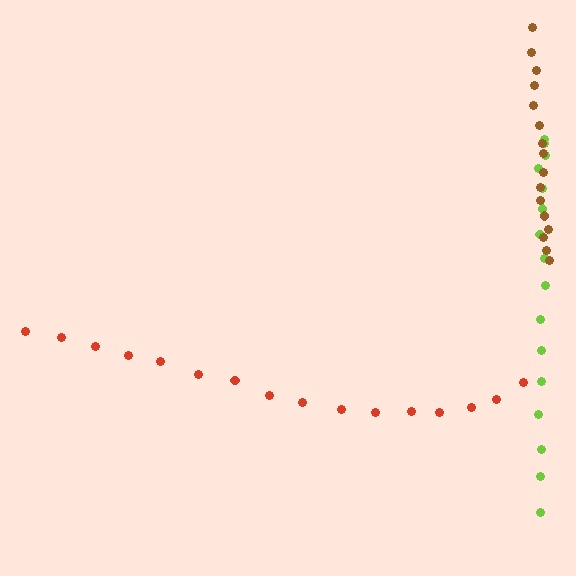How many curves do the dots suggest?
There are 3 distinct paths.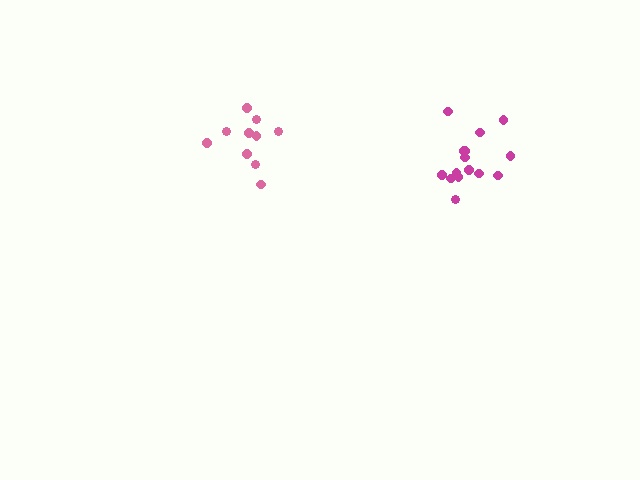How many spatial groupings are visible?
There are 2 spatial groupings.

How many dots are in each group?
Group 1: 10 dots, Group 2: 15 dots (25 total).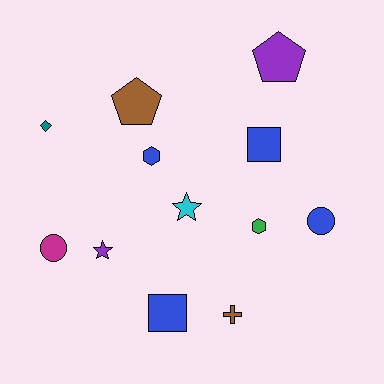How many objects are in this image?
There are 12 objects.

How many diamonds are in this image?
There is 1 diamond.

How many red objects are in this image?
There are no red objects.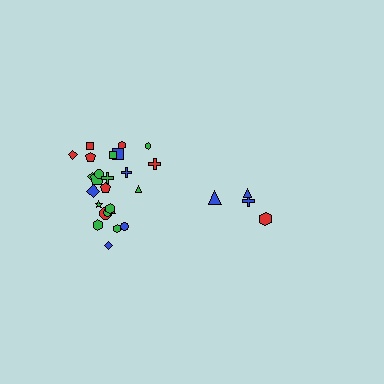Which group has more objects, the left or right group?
The left group.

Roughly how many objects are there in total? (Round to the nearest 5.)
Roughly 30 objects in total.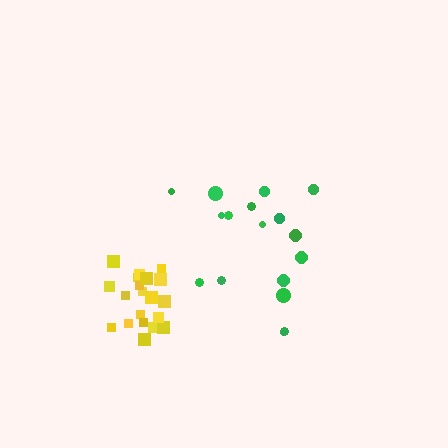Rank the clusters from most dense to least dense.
yellow, green.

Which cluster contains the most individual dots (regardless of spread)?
Yellow (20).